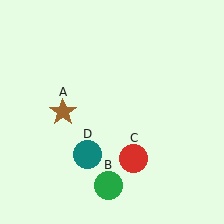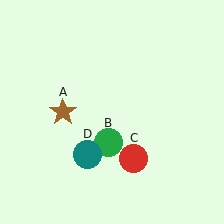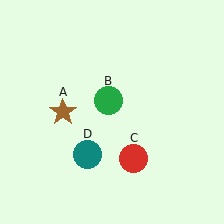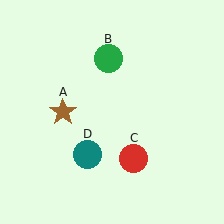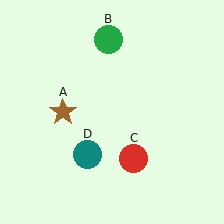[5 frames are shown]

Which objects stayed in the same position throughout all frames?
Brown star (object A) and red circle (object C) and teal circle (object D) remained stationary.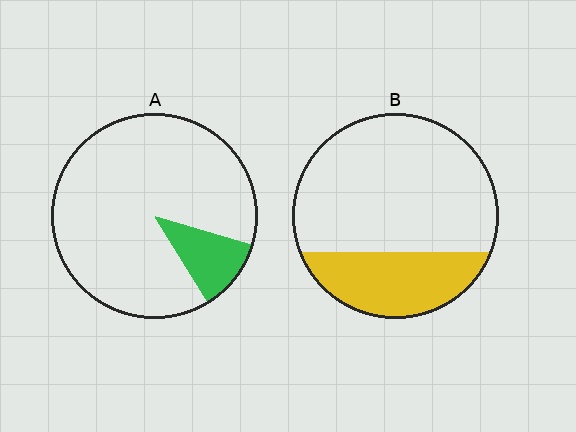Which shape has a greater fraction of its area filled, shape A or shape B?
Shape B.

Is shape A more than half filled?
No.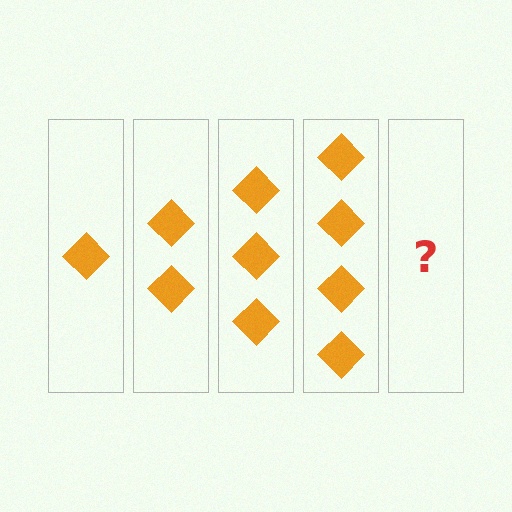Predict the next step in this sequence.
The next step is 5 diamonds.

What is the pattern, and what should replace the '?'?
The pattern is that each step adds one more diamond. The '?' should be 5 diamonds.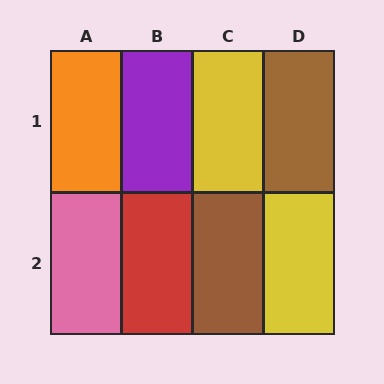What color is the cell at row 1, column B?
Purple.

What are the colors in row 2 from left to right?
Pink, red, brown, yellow.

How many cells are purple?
1 cell is purple.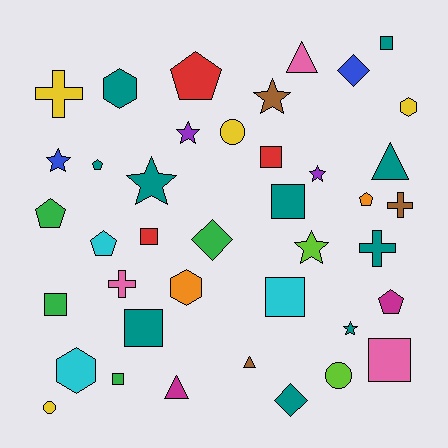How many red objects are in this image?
There are 3 red objects.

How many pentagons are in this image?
There are 6 pentagons.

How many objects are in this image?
There are 40 objects.